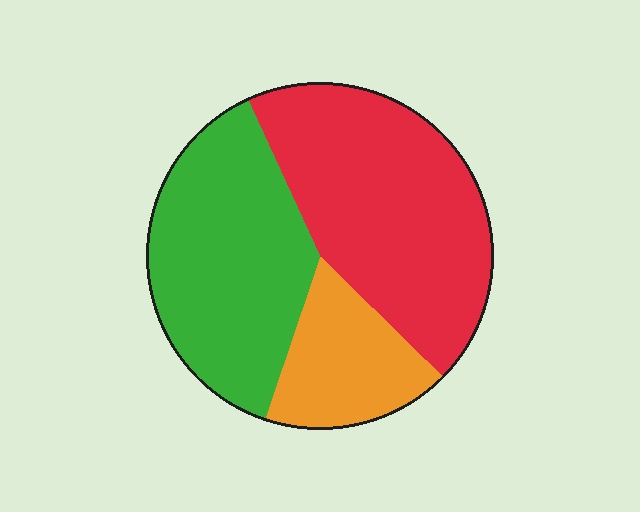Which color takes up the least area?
Orange, at roughly 20%.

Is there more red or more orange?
Red.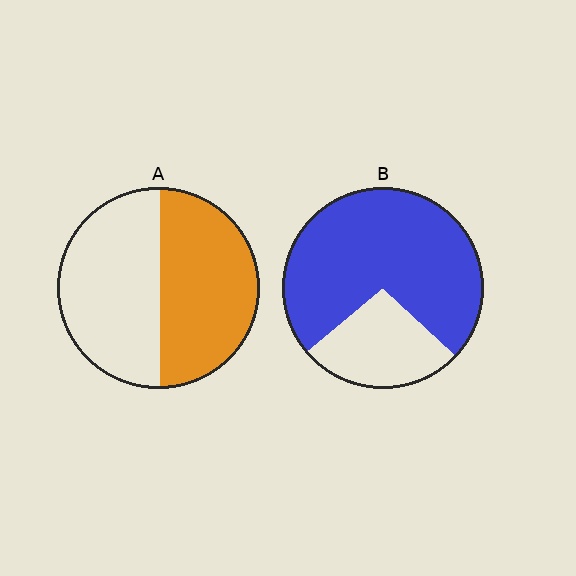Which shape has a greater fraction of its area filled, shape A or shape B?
Shape B.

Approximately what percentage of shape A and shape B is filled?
A is approximately 50% and B is approximately 75%.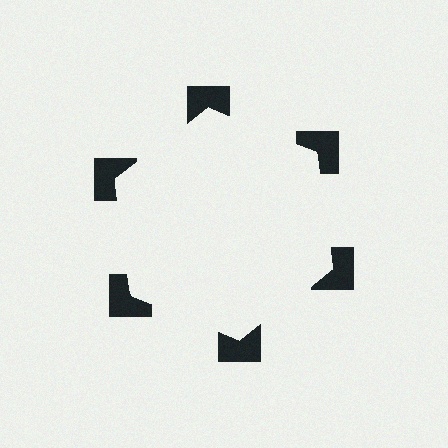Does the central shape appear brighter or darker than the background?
It typically appears slightly brighter than the background, even though no actual brightness change is drawn.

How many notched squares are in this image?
There are 6 — one at each vertex of the illusory hexagon.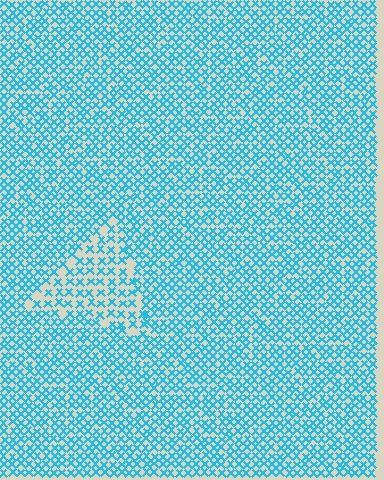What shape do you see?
I see a triangle.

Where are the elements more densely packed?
The elements are more densely packed outside the triangle boundary.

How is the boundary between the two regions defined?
The boundary is defined by a change in element density (approximately 1.6x ratio). All elements are the same color, size, and shape.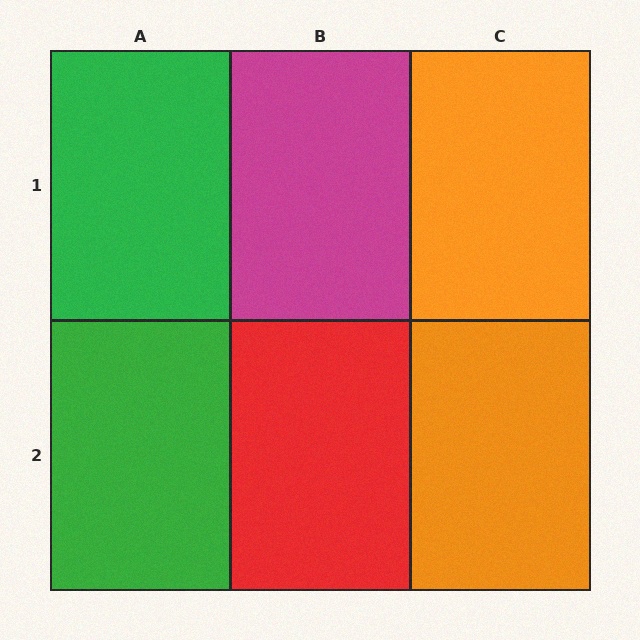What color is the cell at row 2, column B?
Red.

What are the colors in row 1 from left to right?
Green, magenta, orange.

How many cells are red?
1 cell is red.